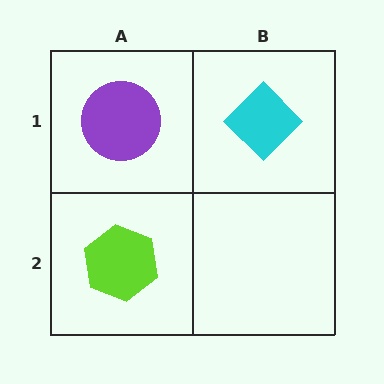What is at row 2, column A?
A lime hexagon.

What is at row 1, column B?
A cyan diamond.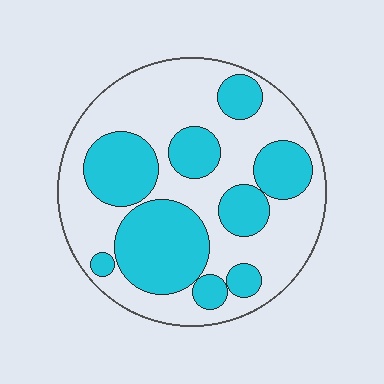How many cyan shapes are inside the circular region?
9.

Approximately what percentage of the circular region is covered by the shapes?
Approximately 40%.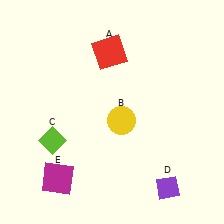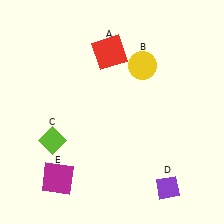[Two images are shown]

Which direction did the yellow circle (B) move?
The yellow circle (B) moved up.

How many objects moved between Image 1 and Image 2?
1 object moved between the two images.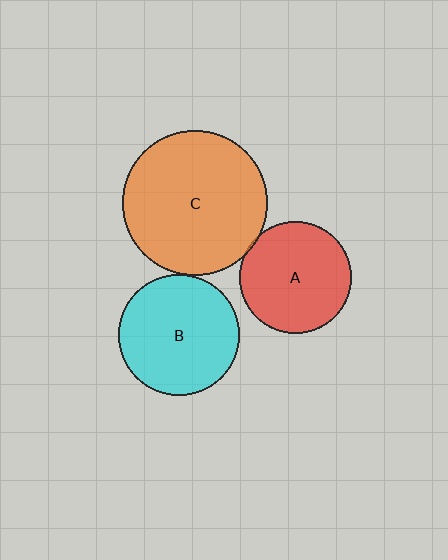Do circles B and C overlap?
Yes.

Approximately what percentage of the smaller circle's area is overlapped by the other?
Approximately 5%.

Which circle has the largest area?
Circle C (orange).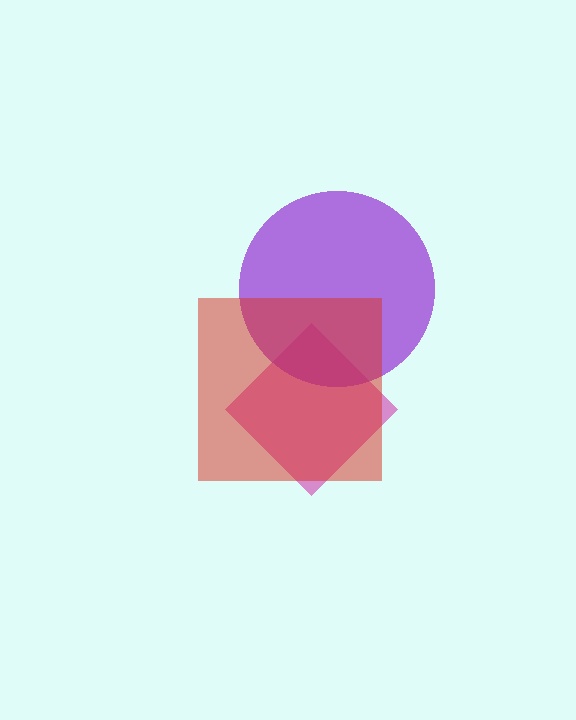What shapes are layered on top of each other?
The layered shapes are: a magenta diamond, a purple circle, a red square.